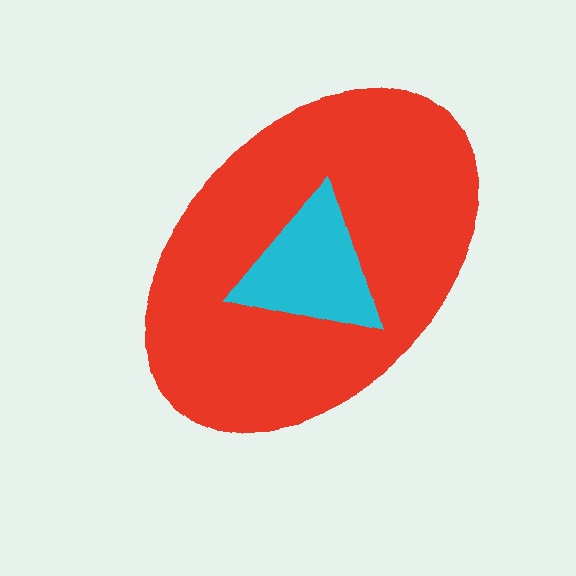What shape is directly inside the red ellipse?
The cyan triangle.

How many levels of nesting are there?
2.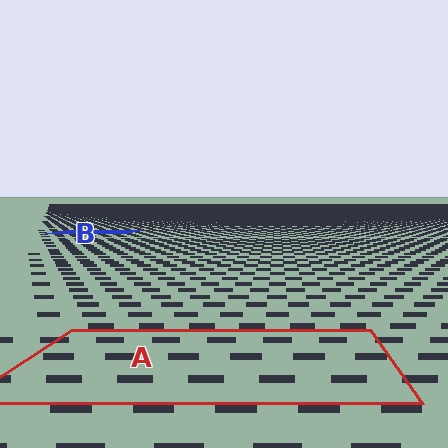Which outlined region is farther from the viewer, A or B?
Region B is farther from the viewer — the texture elements inside it appear smaller and more densely packed.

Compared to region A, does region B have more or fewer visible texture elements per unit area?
Region B has more texture elements per unit area — they are packed more densely because it is farther away.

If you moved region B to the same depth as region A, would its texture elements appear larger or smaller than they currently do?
They would appear larger. At a closer depth, the same texture elements are projected at a bigger on-screen size.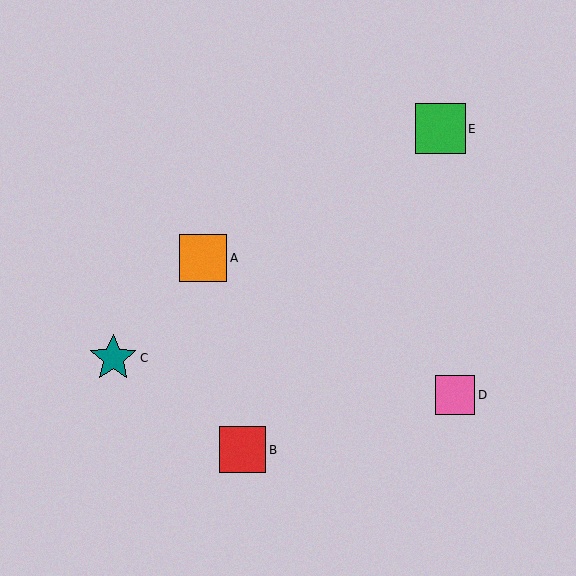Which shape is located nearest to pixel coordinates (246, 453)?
The red square (labeled B) at (243, 450) is nearest to that location.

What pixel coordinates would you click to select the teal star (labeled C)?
Click at (113, 358) to select the teal star C.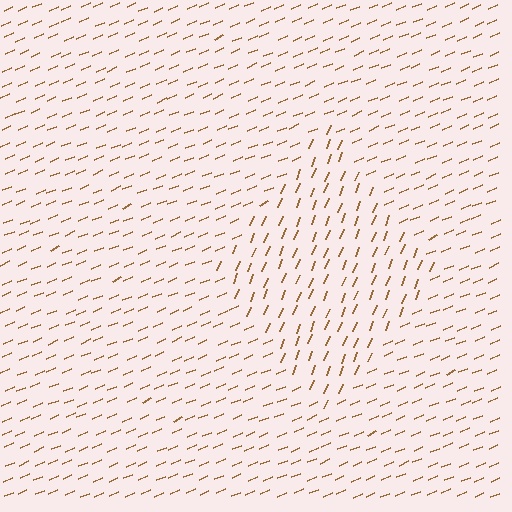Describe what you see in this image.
The image is filled with small brown line segments. A diamond region in the image has lines oriented differently from the surrounding lines, creating a visible texture boundary.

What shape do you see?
I see a diamond.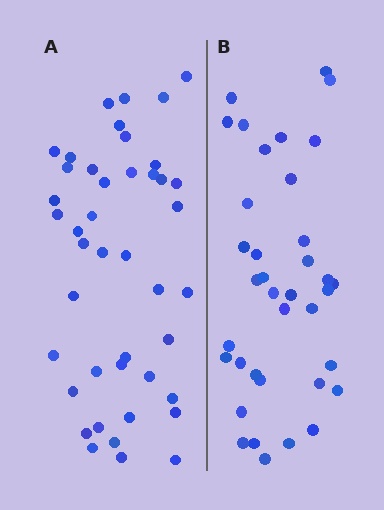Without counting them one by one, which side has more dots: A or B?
Region A (the left region) has more dots.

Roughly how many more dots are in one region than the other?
Region A has about 6 more dots than region B.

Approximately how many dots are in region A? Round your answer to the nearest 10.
About 40 dots. (The exact count is 43, which rounds to 40.)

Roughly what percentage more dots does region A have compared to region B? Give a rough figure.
About 15% more.